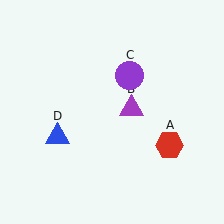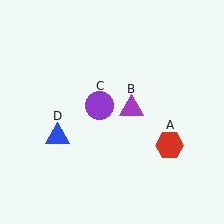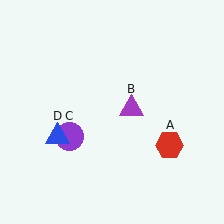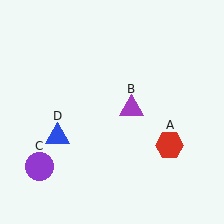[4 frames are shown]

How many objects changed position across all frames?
1 object changed position: purple circle (object C).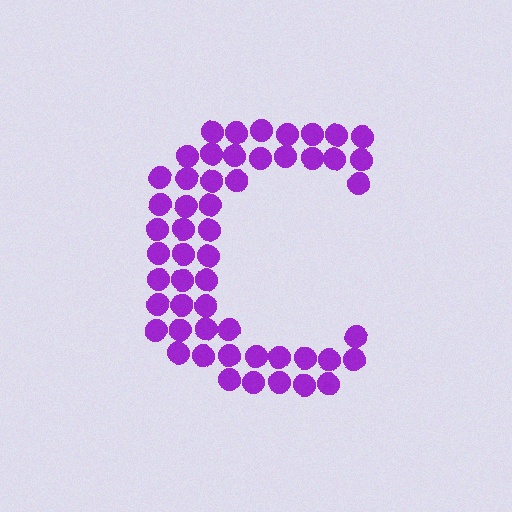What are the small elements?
The small elements are circles.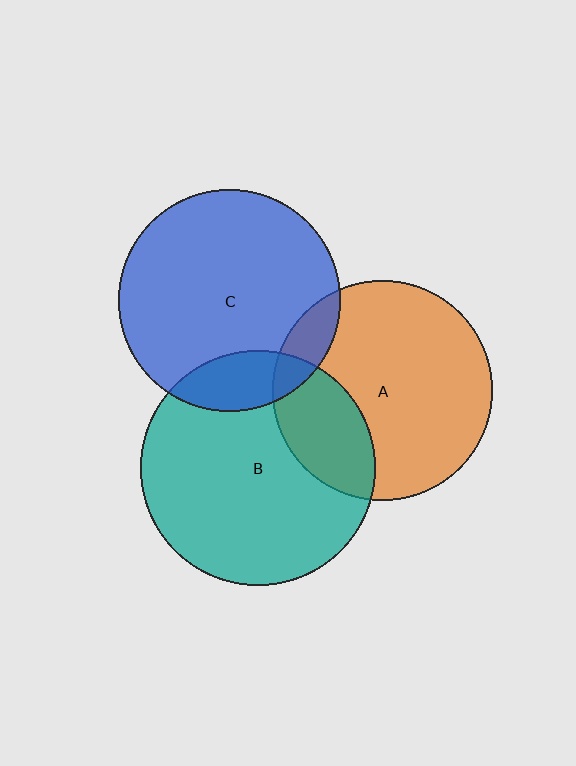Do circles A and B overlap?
Yes.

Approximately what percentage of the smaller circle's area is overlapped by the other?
Approximately 25%.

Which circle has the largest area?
Circle B (teal).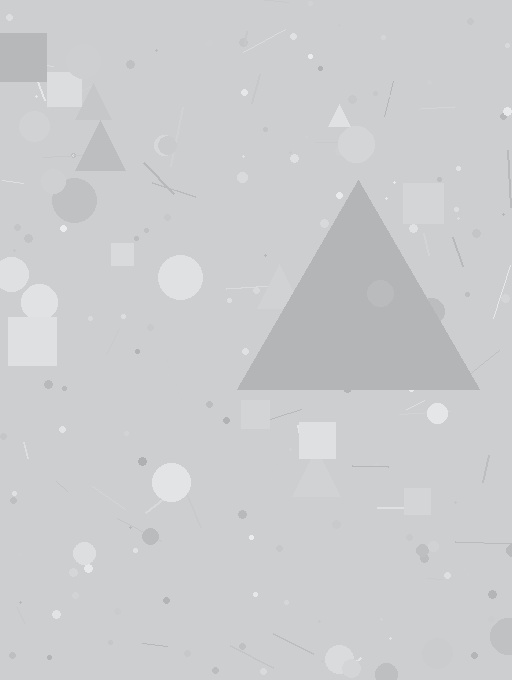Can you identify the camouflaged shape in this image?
The camouflaged shape is a triangle.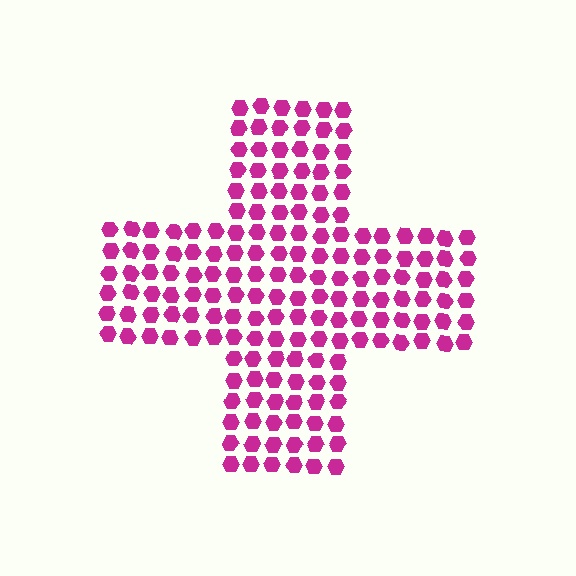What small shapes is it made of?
It is made of small hexagons.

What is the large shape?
The large shape is a cross.